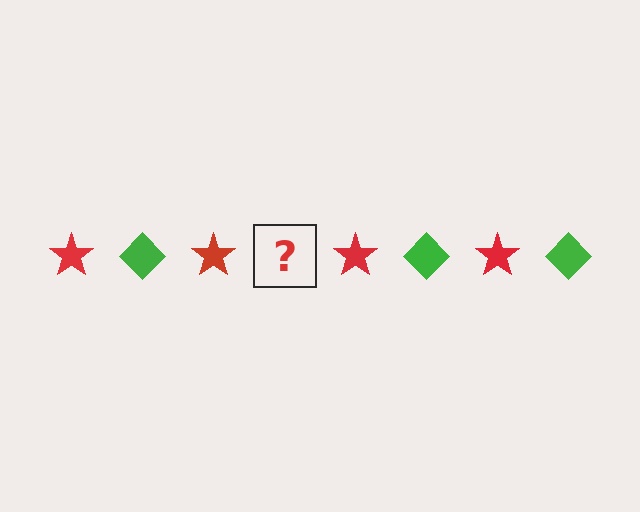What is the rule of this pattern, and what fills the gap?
The rule is that the pattern alternates between red star and green diamond. The gap should be filled with a green diamond.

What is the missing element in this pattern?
The missing element is a green diamond.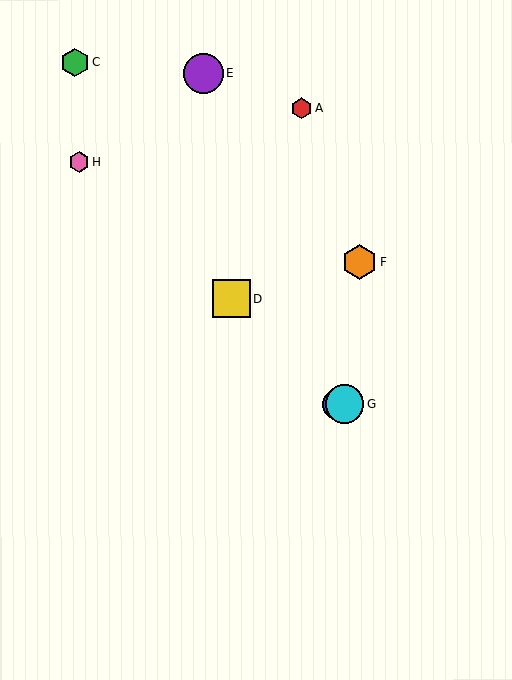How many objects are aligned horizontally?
2 objects (B, G) are aligned horizontally.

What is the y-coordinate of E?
Object E is at y≈74.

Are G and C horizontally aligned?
No, G is at y≈404 and C is at y≈63.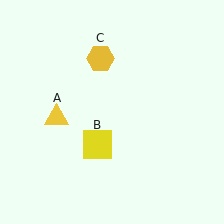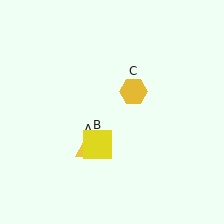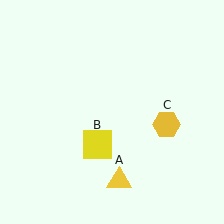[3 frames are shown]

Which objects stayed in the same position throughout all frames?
Yellow square (object B) remained stationary.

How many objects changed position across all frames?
2 objects changed position: yellow triangle (object A), yellow hexagon (object C).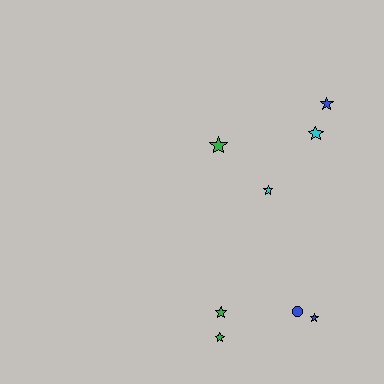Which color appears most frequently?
Green, with 3 objects.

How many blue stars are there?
There are 2 blue stars.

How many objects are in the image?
There are 8 objects.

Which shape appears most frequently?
Star, with 7 objects.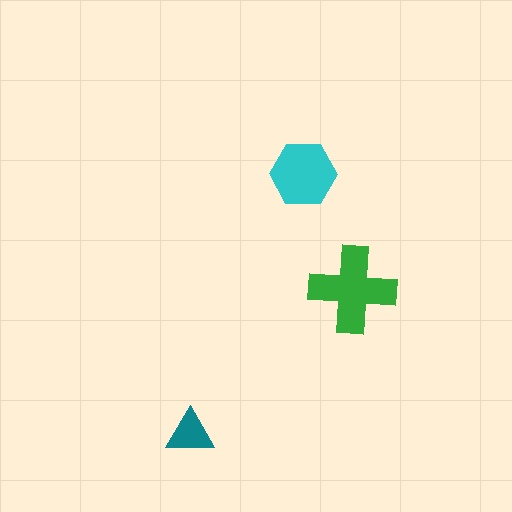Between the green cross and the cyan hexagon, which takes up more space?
The green cross.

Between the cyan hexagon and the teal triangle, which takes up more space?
The cyan hexagon.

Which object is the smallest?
The teal triangle.